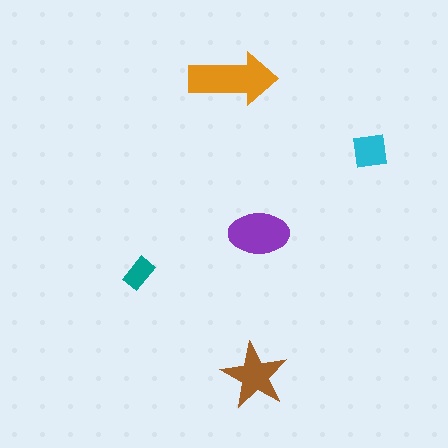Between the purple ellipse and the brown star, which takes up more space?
The purple ellipse.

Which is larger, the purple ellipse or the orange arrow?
The orange arrow.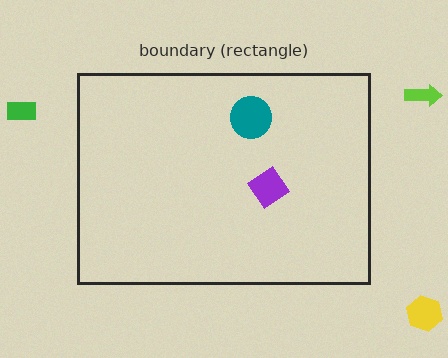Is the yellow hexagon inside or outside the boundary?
Outside.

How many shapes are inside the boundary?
2 inside, 3 outside.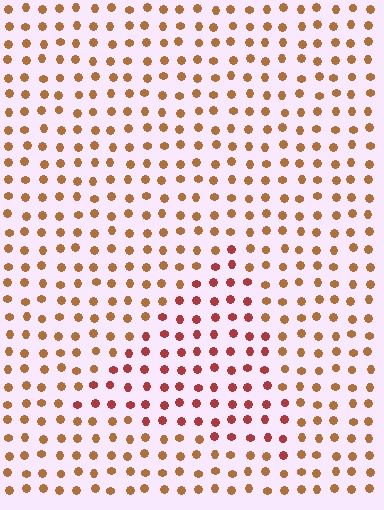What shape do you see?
I see a triangle.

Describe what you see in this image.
The image is filled with small brown elements in a uniform arrangement. A triangle-shaped region is visible where the elements are tinted to a slightly different hue, forming a subtle color boundary.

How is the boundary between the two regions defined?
The boundary is defined purely by a slight shift in hue (about 30 degrees). Spacing, size, and orientation are identical on both sides.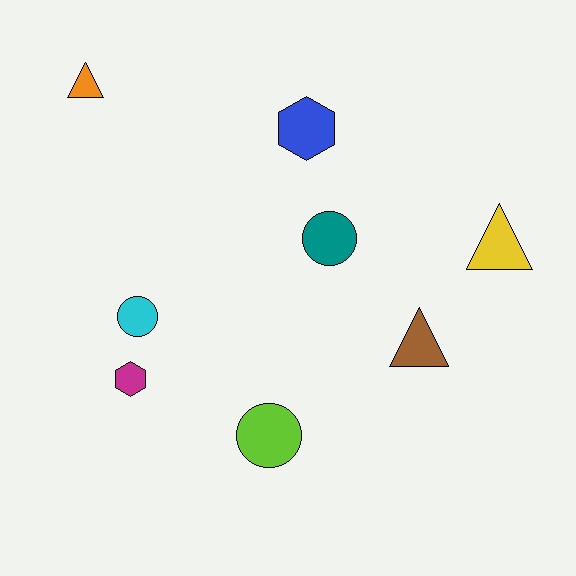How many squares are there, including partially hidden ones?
There are no squares.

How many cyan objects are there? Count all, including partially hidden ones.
There is 1 cyan object.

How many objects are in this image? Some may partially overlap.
There are 8 objects.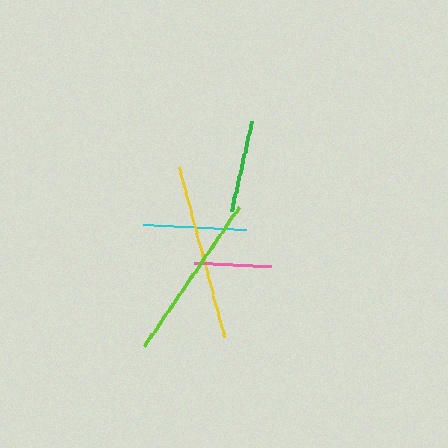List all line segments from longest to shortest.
From longest to shortest: yellow, lime, cyan, green, pink.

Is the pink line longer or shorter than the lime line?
The lime line is longer than the pink line.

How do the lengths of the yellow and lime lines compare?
The yellow and lime lines are approximately the same length.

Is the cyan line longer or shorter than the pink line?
The cyan line is longer than the pink line.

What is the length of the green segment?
The green segment is approximately 92 pixels long.